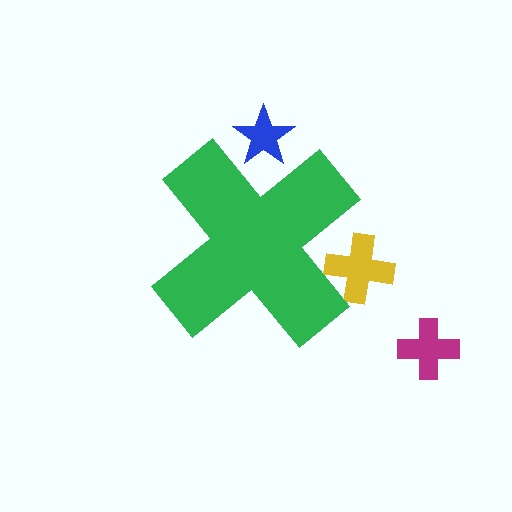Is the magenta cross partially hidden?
No, the magenta cross is fully visible.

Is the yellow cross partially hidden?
Yes, the yellow cross is partially hidden behind the green cross.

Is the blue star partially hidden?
Yes, the blue star is partially hidden behind the green cross.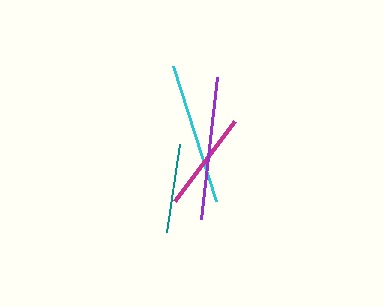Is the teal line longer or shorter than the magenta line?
The magenta line is longer than the teal line.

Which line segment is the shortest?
The teal line is the shortest at approximately 89 pixels.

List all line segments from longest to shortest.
From longest to shortest: purple, cyan, magenta, teal.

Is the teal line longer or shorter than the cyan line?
The cyan line is longer than the teal line.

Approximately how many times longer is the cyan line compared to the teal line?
The cyan line is approximately 1.6 times the length of the teal line.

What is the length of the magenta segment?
The magenta segment is approximately 100 pixels long.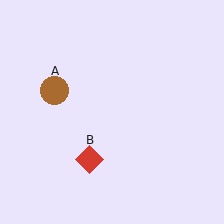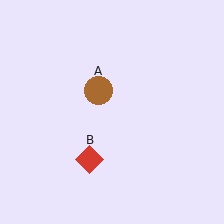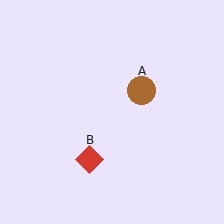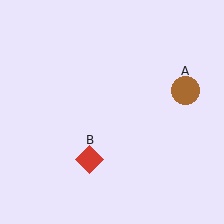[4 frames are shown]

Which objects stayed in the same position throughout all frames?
Red diamond (object B) remained stationary.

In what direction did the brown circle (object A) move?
The brown circle (object A) moved right.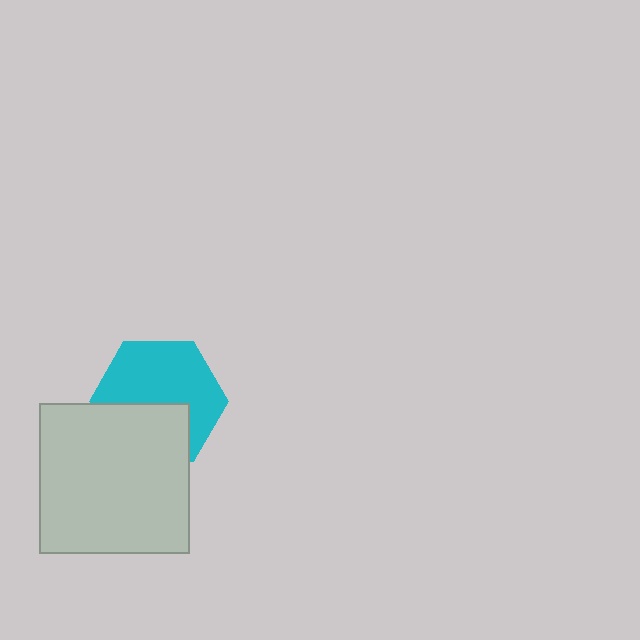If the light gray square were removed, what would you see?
You would see the complete cyan hexagon.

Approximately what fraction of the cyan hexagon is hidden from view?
Roughly 38% of the cyan hexagon is hidden behind the light gray square.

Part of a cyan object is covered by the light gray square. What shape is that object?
It is a hexagon.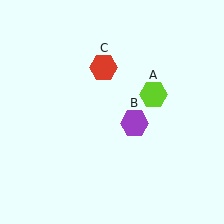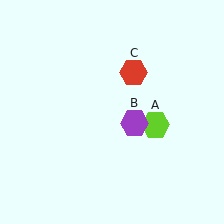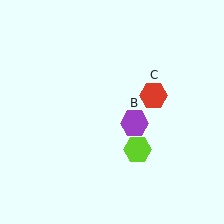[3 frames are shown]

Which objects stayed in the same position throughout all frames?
Purple hexagon (object B) remained stationary.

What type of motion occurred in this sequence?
The lime hexagon (object A), red hexagon (object C) rotated clockwise around the center of the scene.